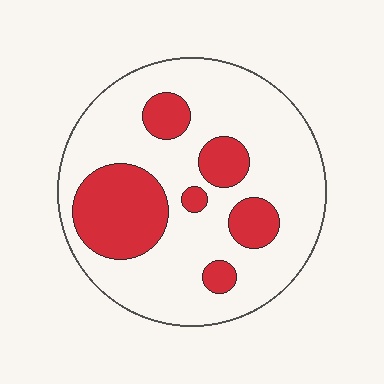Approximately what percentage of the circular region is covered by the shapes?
Approximately 25%.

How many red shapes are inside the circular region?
6.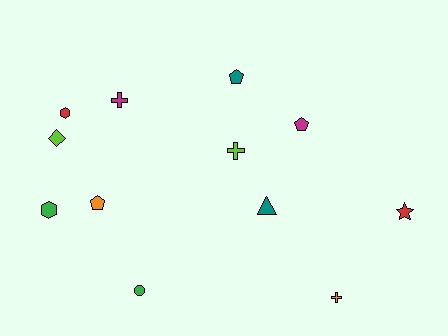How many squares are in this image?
There are no squares.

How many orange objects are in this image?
There are 2 orange objects.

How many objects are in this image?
There are 12 objects.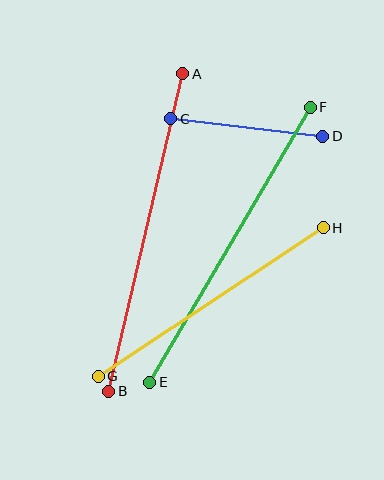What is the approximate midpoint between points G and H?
The midpoint is at approximately (211, 302) pixels.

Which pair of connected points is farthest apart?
Points A and B are farthest apart.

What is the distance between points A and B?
The distance is approximately 326 pixels.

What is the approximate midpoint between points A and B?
The midpoint is at approximately (146, 233) pixels.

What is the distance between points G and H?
The distance is approximately 269 pixels.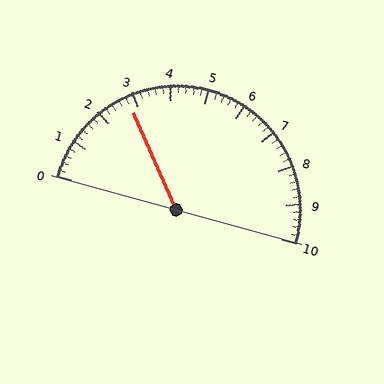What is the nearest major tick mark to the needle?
The nearest major tick mark is 3.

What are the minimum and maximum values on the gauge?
The gauge ranges from 0 to 10.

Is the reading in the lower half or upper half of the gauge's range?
The reading is in the lower half of the range (0 to 10).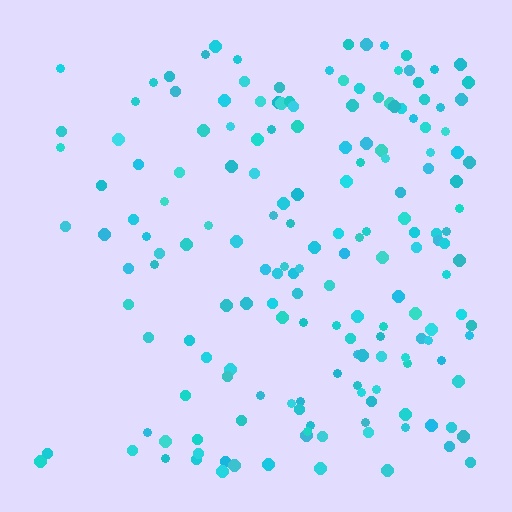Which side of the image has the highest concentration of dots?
The right.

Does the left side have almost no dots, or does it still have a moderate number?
Still a moderate number, just noticeably fewer than the right.